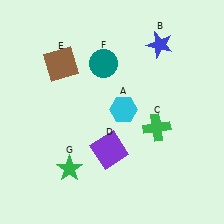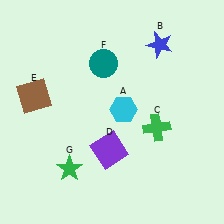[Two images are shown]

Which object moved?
The brown square (E) moved down.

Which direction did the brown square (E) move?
The brown square (E) moved down.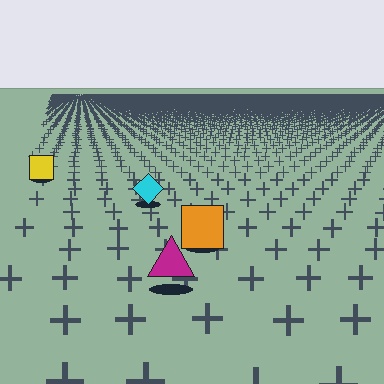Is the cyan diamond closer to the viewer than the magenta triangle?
No. The magenta triangle is closer — you can tell from the texture gradient: the ground texture is coarser near it.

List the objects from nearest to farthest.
From nearest to farthest: the magenta triangle, the orange square, the cyan diamond, the yellow square.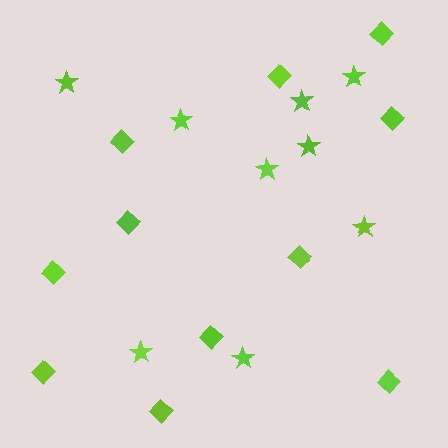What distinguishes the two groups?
There are 2 groups: one group of stars (9) and one group of diamonds (11).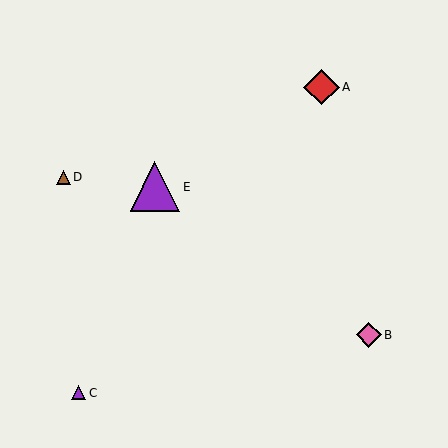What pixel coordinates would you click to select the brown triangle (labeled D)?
Click at (63, 177) to select the brown triangle D.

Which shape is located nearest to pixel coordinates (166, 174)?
The purple triangle (labeled E) at (155, 187) is nearest to that location.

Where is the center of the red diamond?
The center of the red diamond is at (321, 87).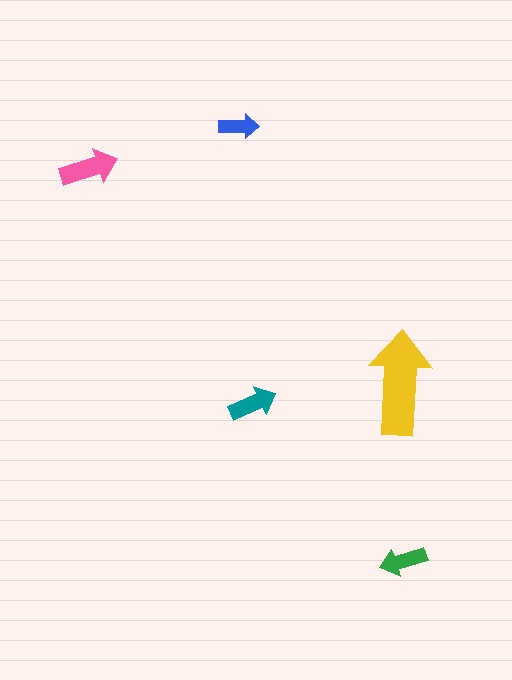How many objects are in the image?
There are 5 objects in the image.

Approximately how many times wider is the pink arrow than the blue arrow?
About 1.5 times wider.